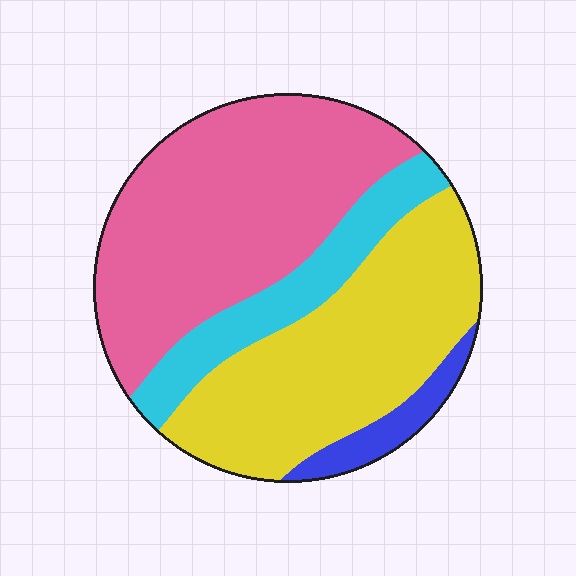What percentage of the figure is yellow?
Yellow covers around 35% of the figure.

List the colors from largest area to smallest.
From largest to smallest: pink, yellow, cyan, blue.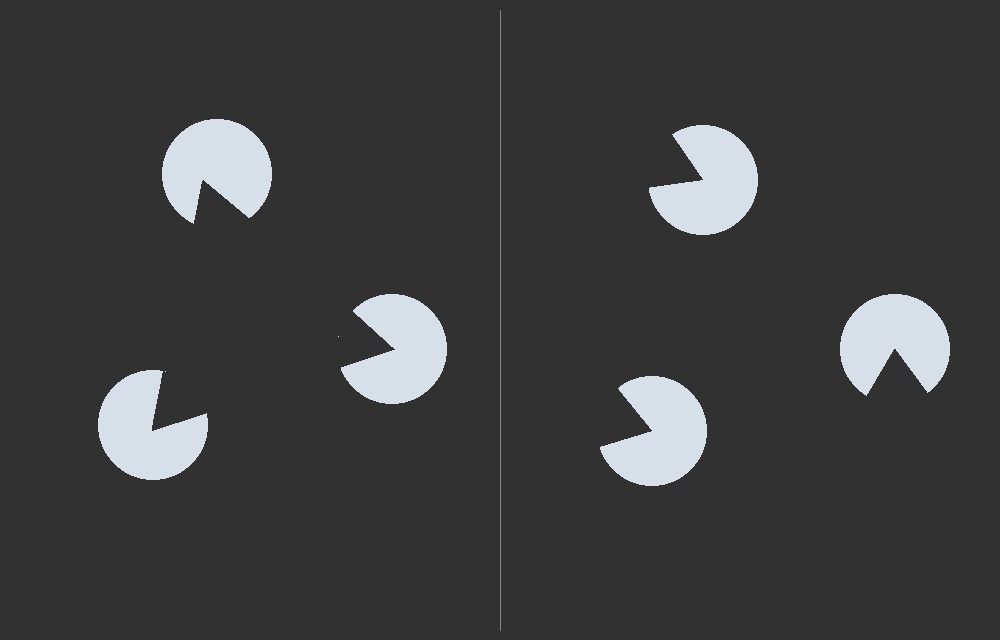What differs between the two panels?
The pac-man discs are positioned identically on both sides; only the wedge orientations differ. On the left they align to a triangle; on the right they are misaligned.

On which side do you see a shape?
An illusory triangle appears on the left side. On the right side the wedge cuts are rotated, so no coherent shape forms.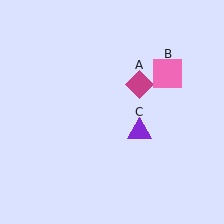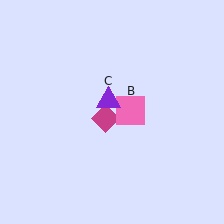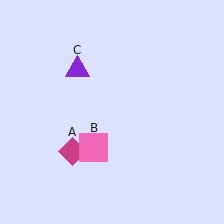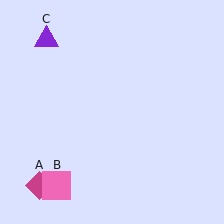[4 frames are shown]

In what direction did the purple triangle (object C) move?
The purple triangle (object C) moved up and to the left.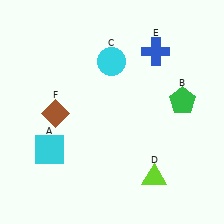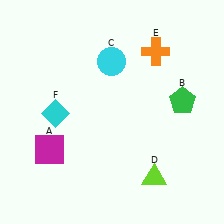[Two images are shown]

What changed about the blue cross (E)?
In Image 1, E is blue. In Image 2, it changed to orange.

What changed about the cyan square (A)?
In Image 1, A is cyan. In Image 2, it changed to magenta.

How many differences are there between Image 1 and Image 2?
There are 3 differences between the two images.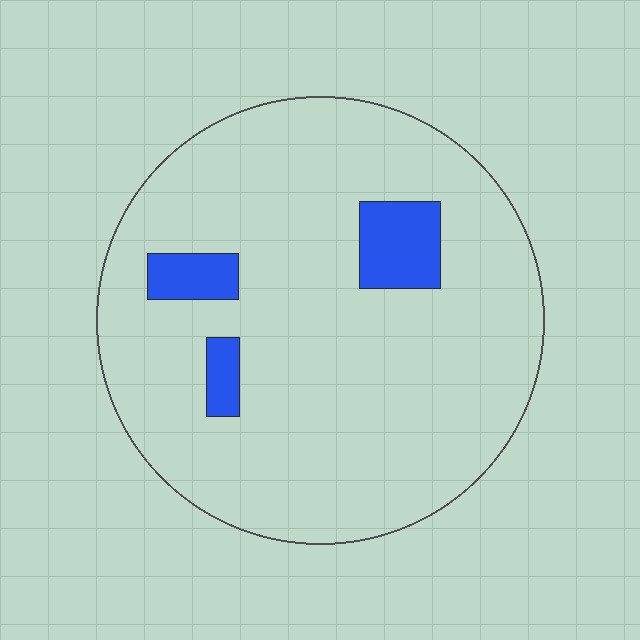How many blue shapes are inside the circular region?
3.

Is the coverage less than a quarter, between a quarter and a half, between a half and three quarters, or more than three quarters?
Less than a quarter.